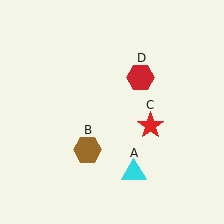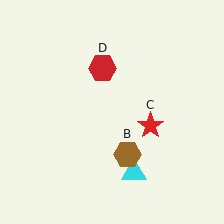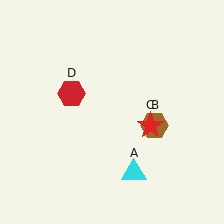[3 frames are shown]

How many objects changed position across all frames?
2 objects changed position: brown hexagon (object B), red hexagon (object D).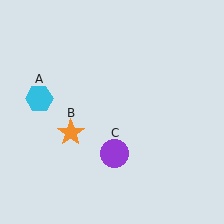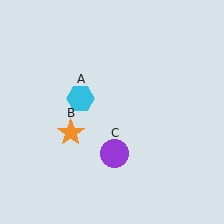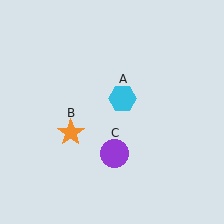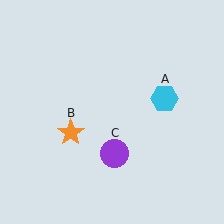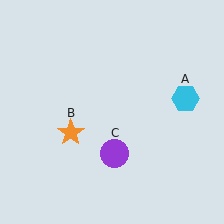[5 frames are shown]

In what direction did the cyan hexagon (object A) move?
The cyan hexagon (object A) moved right.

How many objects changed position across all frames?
1 object changed position: cyan hexagon (object A).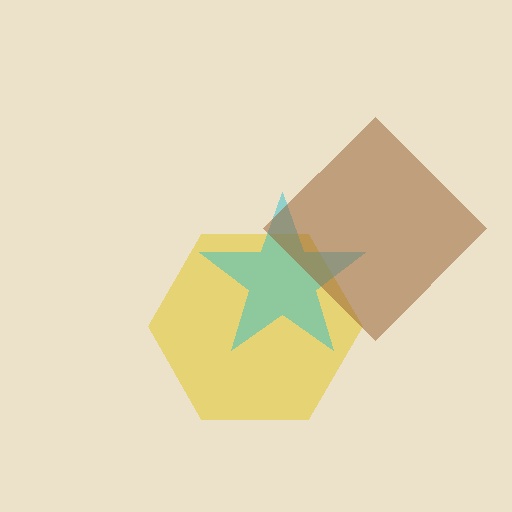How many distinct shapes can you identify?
There are 3 distinct shapes: a yellow hexagon, a cyan star, a brown diamond.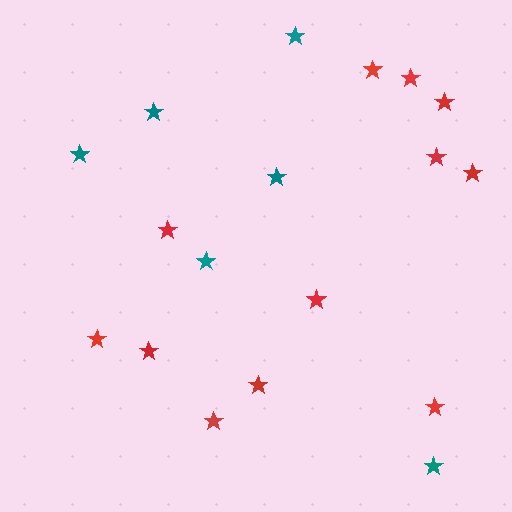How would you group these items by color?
There are 2 groups: one group of red stars (12) and one group of teal stars (6).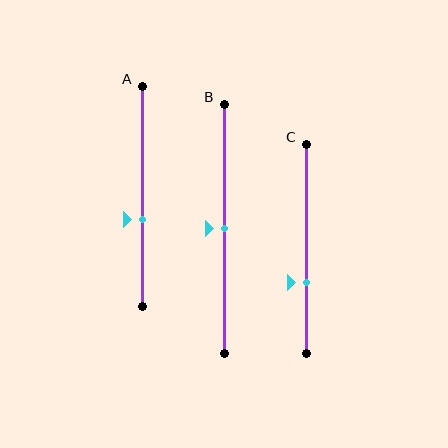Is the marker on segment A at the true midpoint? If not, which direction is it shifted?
No, the marker on segment A is shifted downward by about 10% of the segment length.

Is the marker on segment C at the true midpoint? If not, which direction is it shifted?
No, the marker on segment C is shifted downward by about 16% of the segment length.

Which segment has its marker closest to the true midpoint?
Segment B has its marker closest to the true midpoint.